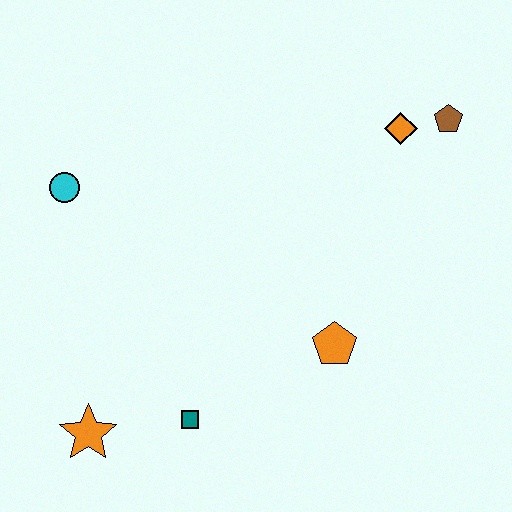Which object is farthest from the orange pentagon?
The cyan circle is farthest from the orange pentagon.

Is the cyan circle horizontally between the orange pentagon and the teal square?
No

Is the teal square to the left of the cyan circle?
No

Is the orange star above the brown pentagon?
No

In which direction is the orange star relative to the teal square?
The orange star is to the left of the teal square.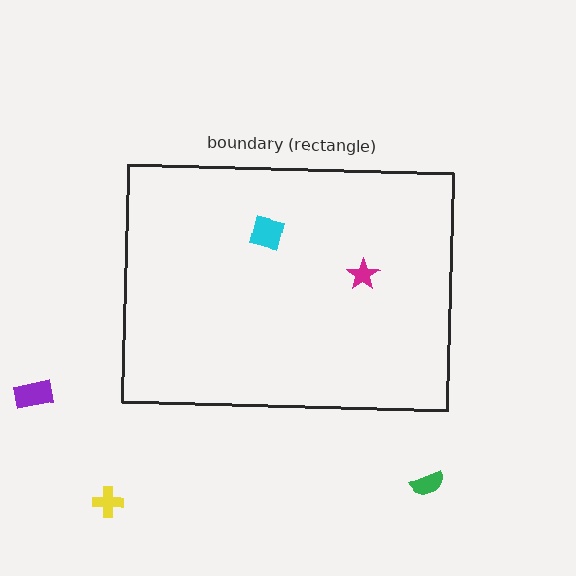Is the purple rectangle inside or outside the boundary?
Outside.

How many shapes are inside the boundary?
2 inside, 3 outside.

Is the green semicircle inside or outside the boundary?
Outside.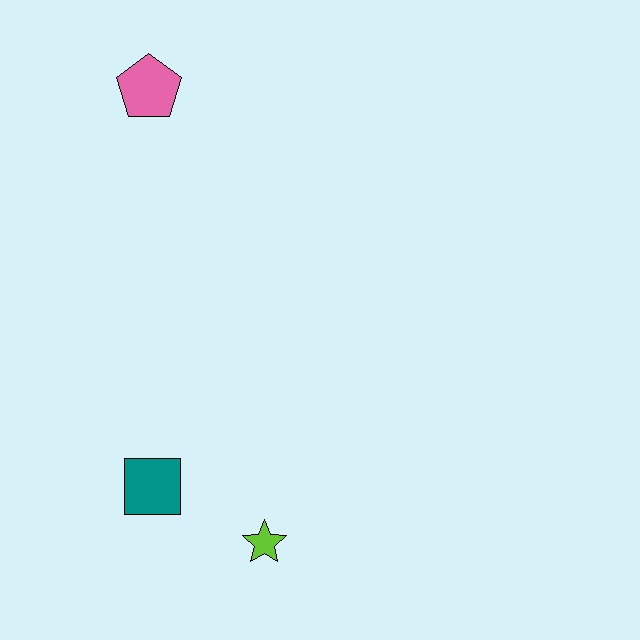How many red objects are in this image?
There are no red objects.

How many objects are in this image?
There are 3 objects.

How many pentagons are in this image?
There is 1 pentagon.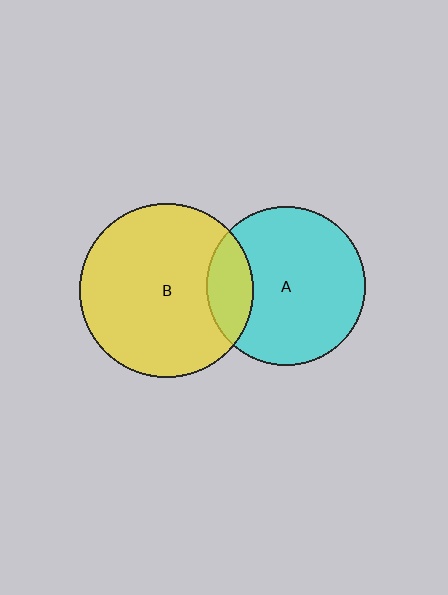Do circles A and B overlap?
Yes.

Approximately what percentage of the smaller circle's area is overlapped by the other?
Approximately 20%.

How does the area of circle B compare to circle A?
Approximately 1.2 times.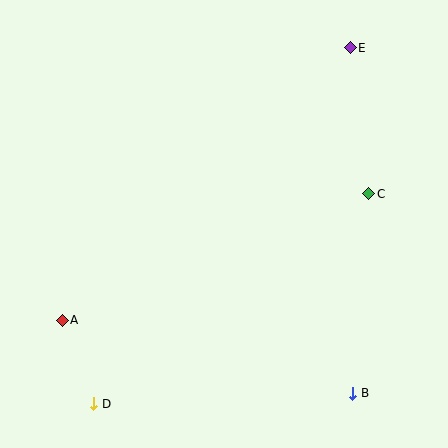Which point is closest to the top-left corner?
Point A is closest to the top-left corner.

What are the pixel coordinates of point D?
Point D is at (94, 404).